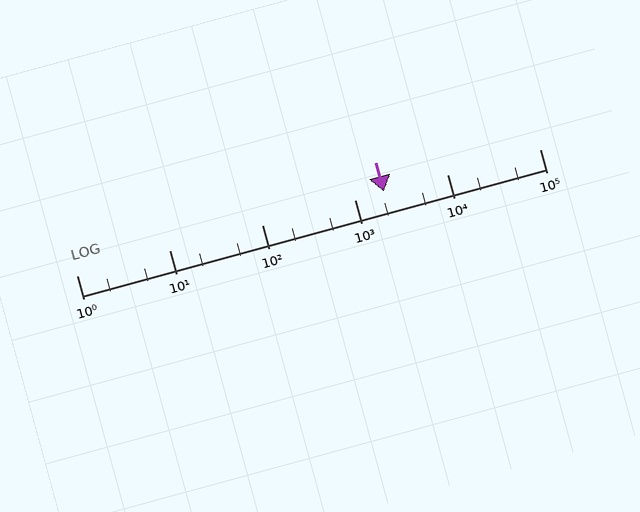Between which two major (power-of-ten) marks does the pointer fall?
The pointer is between 1000 and 10000.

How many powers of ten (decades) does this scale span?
The scale spans 5 decades, from 1 to 100000.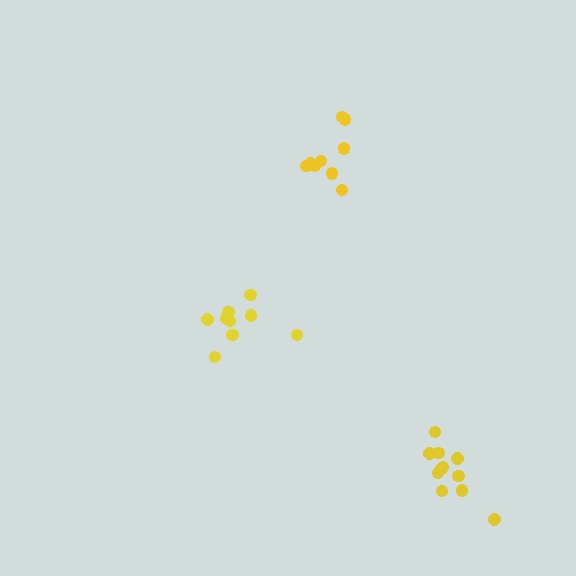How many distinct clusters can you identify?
There are 3 distinct clusters.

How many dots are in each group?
Group 1: 11 dots, Group 2: 9 dots, Group 3: 9 dots (29 total).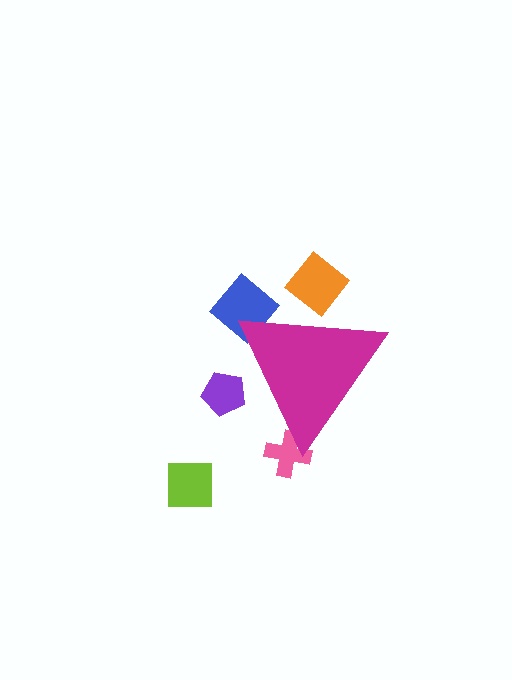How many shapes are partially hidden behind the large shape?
4 shapes are partially hidden.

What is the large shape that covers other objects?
A magenta triangle.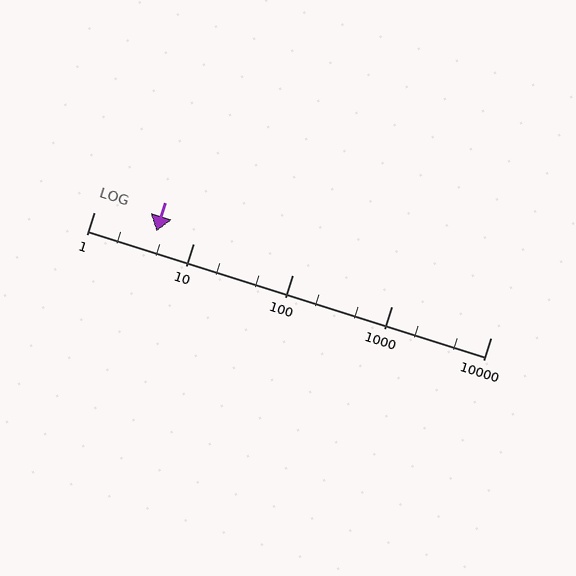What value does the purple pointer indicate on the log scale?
The pointer indicates approximately 4.3.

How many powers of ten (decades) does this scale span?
The scale spans 4 decades, from 1 to 10000.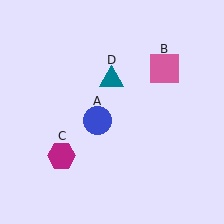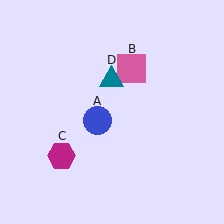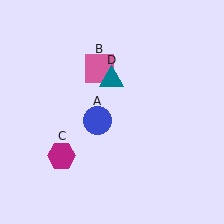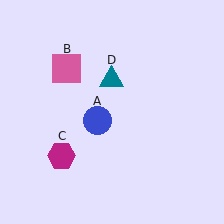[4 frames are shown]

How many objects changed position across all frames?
1 object changed position: pink square (object B).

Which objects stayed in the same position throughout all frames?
Blue circle (object A) and magenta hexagon (object C) and teal triangle (object D) remained stationary.